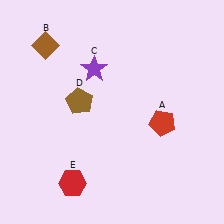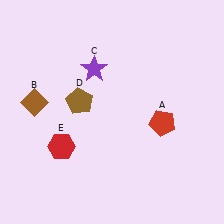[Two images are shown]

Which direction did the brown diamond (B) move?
The brown diamond (B) moved down.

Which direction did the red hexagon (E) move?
The red hexagon (E) moved up.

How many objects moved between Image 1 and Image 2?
2 objects moved between the two images.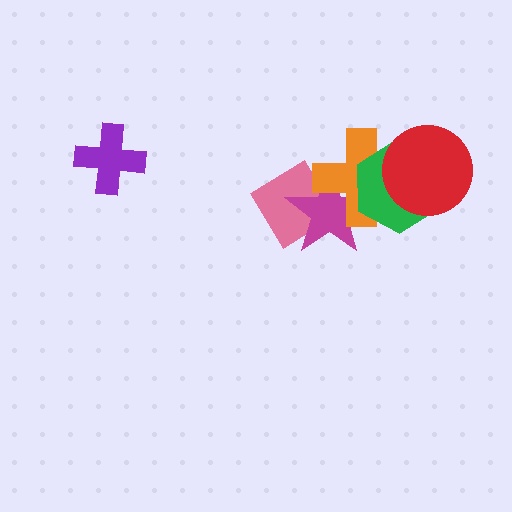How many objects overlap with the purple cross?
0 objects overlap with the purple cross.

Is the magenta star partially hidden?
Yes, it is partially covered by another shape.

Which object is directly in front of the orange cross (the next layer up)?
The green hexagon is directly in front of the orange cross.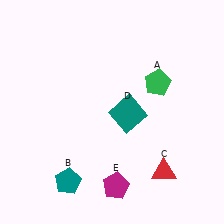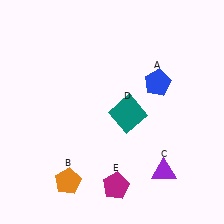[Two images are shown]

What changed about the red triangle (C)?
In Image 1, C is red. In Image 2, it changed to purple.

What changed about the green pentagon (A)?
In Image 1, A is green. In Image 2, it changed to blue.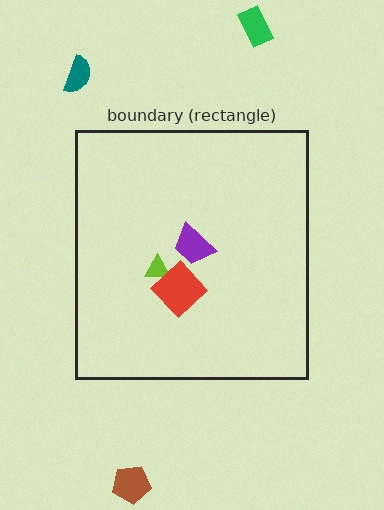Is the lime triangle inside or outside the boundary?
Inside.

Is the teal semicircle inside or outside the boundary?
Outside.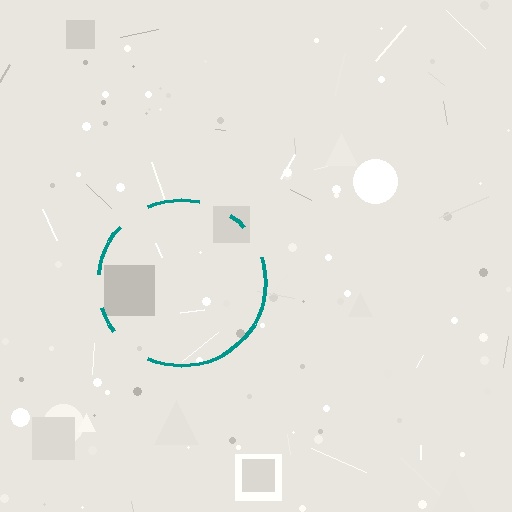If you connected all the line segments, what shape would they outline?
They would outline a circle.